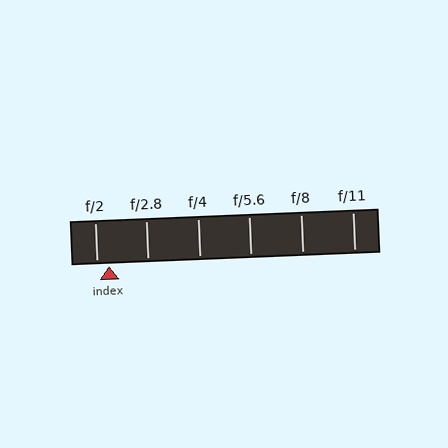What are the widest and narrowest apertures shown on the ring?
The widest aperture shown is f/2 and the narrowest is f/11.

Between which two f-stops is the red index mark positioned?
The index mark is between f/2 and f/2.8.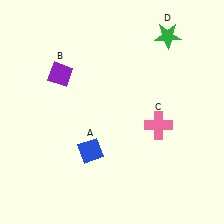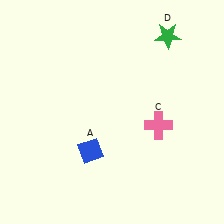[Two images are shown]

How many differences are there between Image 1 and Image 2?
There is 1 difference between the two images.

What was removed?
The purple diamond (B) was removed in Image 2.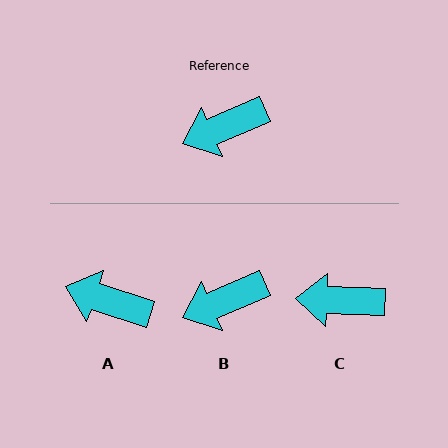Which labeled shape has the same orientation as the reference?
B.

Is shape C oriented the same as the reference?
No, it is off by about 25 degrees.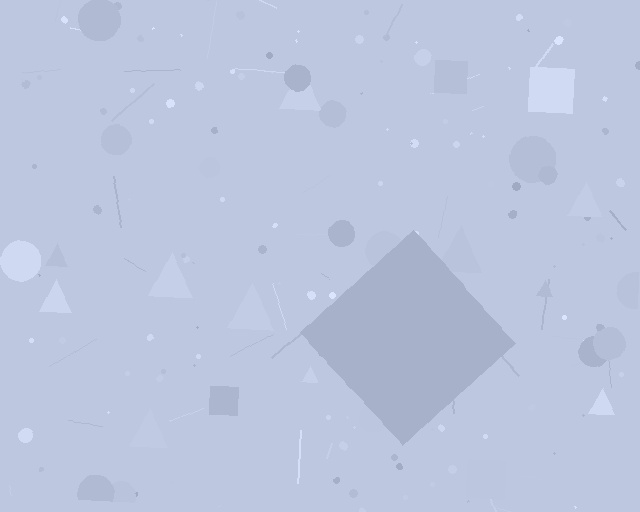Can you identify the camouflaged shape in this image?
The camouflaged shape is a diamond.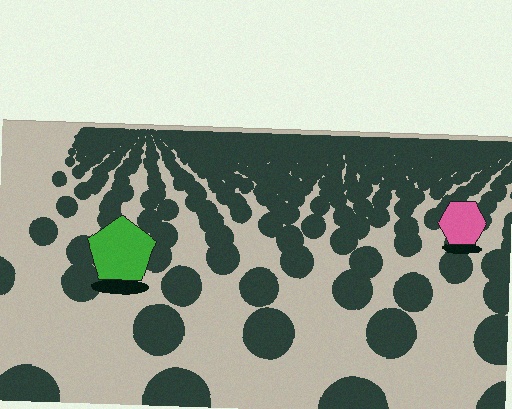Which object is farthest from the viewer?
The pink hexagon is farthest from the viewer. It appears smaller and the ground texture around it is denser.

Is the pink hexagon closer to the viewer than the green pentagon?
No. The green pentagon is closer — you can tell from the texture gradient: the ground texture is coarser near it.